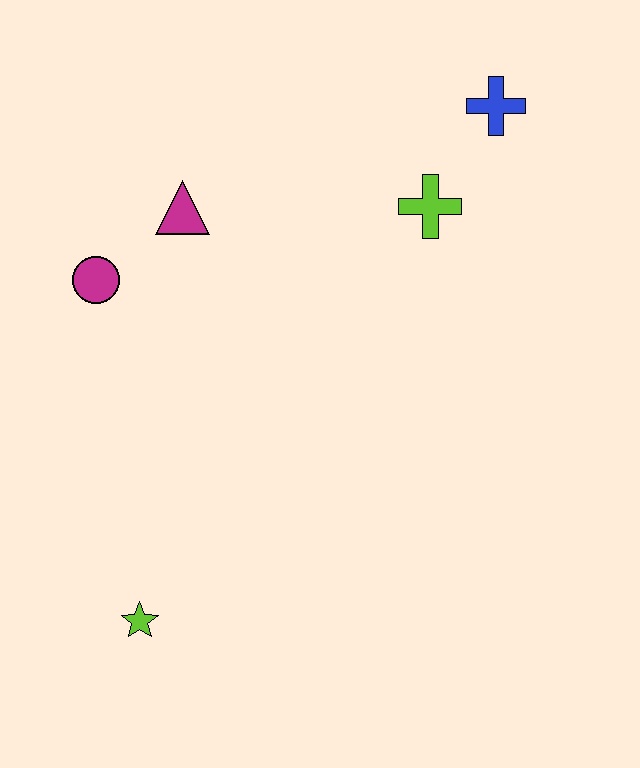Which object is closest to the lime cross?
The blue cross is closest to the lime cross.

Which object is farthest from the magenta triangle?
The lime star is farthest from the magenta triangle.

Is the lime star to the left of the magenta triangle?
Yes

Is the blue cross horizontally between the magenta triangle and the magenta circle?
No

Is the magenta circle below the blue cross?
Yes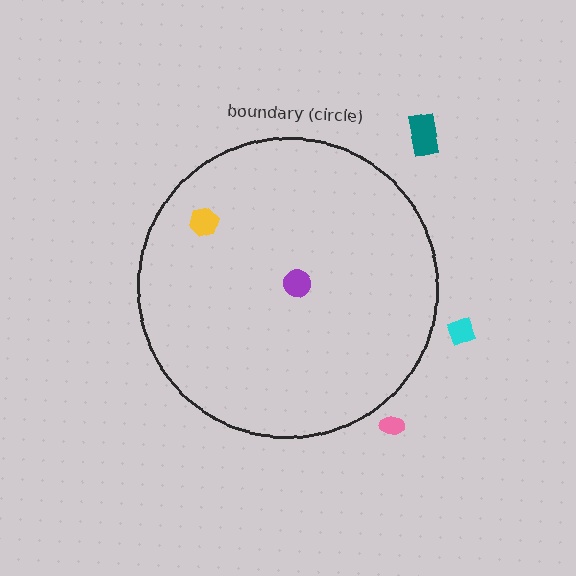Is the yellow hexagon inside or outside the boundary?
Inside.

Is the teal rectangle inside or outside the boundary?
Outside.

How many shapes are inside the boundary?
2 inside, 3 outside.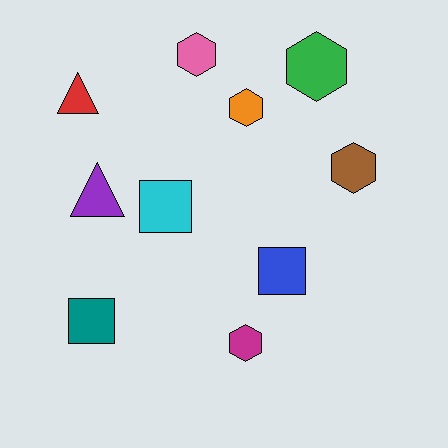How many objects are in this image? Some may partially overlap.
There are 10 objects.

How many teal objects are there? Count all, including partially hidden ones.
There is 1 teal object.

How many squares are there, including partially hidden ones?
There are 3 squares.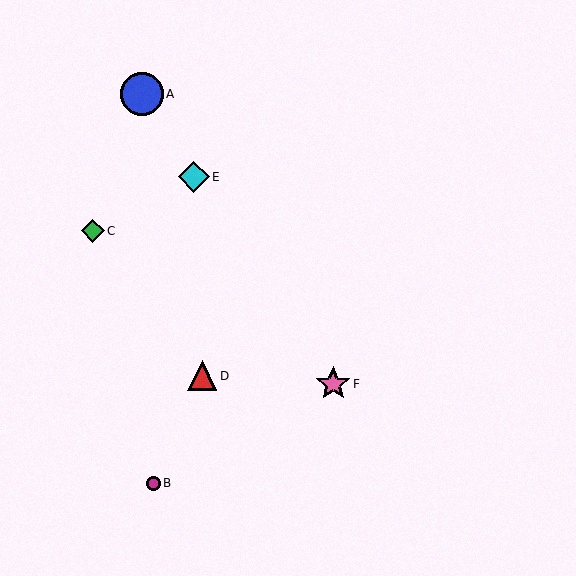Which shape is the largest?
The blue circle (labeled A) is the largest.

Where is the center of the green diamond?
The center of the green diamond is at (93, 231).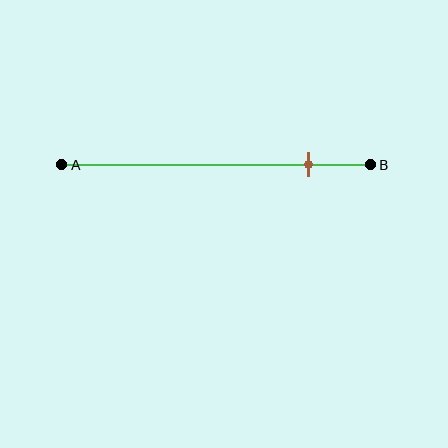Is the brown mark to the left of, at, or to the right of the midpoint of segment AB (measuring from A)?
The brown mark is to the right of the midpoint of segment AB.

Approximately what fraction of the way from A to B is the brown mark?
The brown mark is approximately 80% of the way from A to B.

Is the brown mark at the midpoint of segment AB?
No, the mark is at about 80% from A, not at the 50% midpoint.